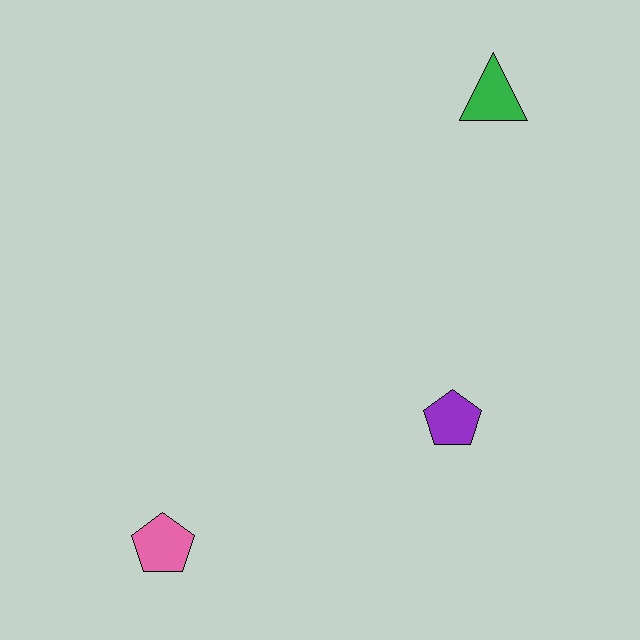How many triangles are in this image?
There is 1 triangle.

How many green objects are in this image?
There is 1 green object.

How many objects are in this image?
There are 3 objects.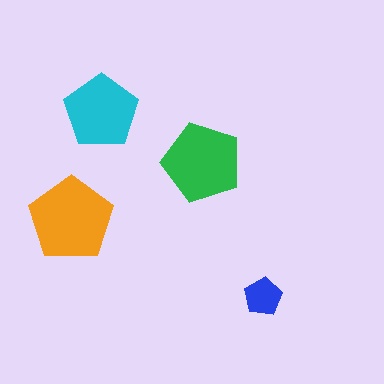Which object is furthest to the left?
The orange pentagon is leftmost.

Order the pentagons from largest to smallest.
the orange one, the green one, the cyan one, the blue one.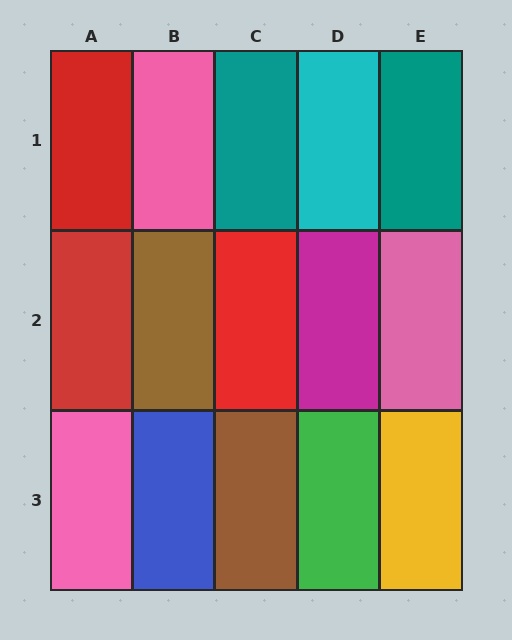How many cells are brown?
2 cells are brown.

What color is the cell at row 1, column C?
Teal.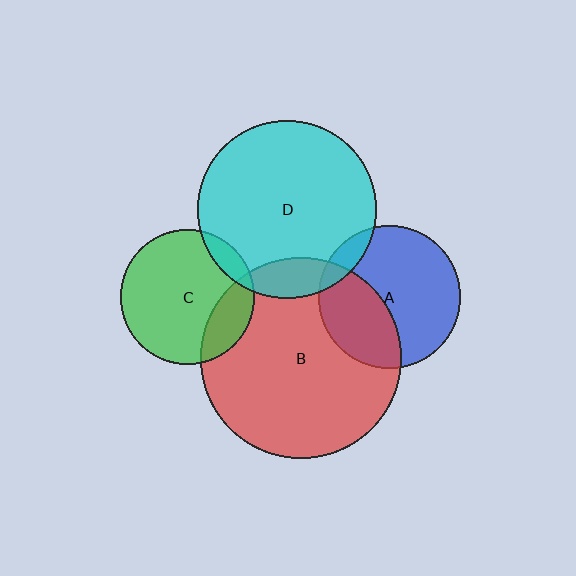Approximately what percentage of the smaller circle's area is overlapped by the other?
Approximately 10%.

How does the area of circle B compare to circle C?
Approximately 2.2 times.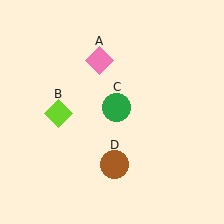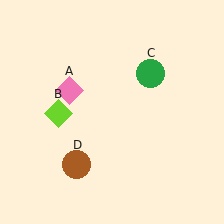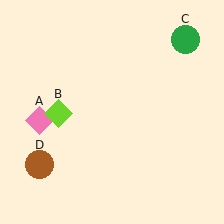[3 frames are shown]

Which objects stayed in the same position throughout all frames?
Lime diamond (object B) remained stationary.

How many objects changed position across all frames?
3 objects changed position: pink diamond (object A), green circle (object C), brown circle (object D).